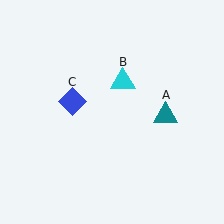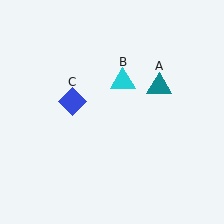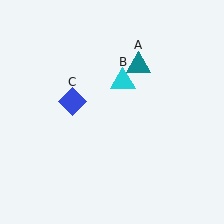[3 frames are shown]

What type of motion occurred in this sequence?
The teal triangle (object A) rotated counterclockwise around the center of the scene.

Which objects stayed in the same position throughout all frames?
Cyan triangle (object B) and blue diamond (object C) remained stationary.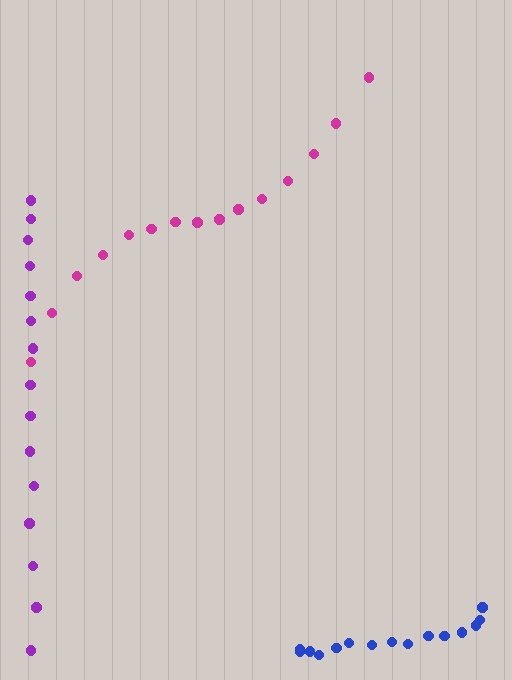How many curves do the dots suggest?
There are 3 distinct paths.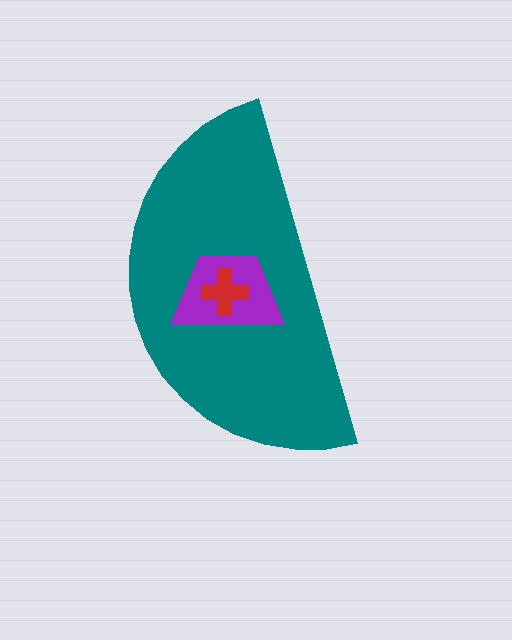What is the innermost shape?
The red cross.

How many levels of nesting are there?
3.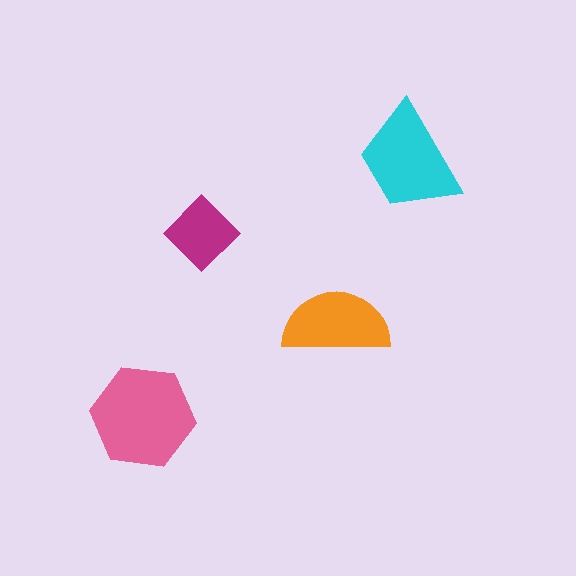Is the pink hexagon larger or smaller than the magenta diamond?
Larger.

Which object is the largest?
The pink hexagon.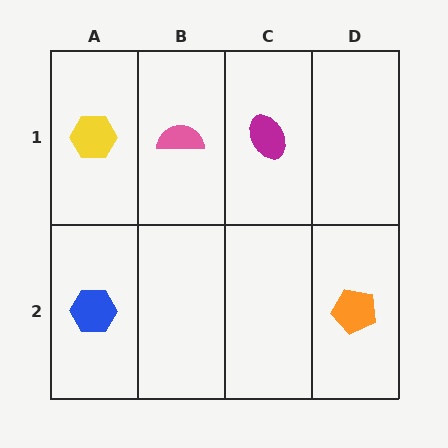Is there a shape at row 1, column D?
No, that cell is empty.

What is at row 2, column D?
An orange pentagon.